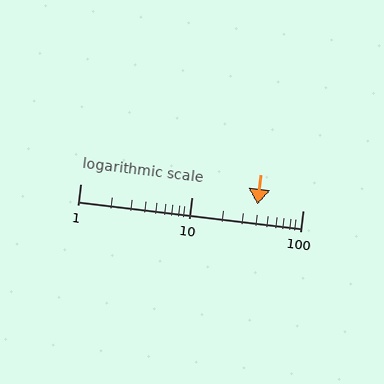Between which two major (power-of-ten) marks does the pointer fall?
The pointer is between 10 and 100.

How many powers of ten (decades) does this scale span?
The scale spans 2 decades, from 1 to 100.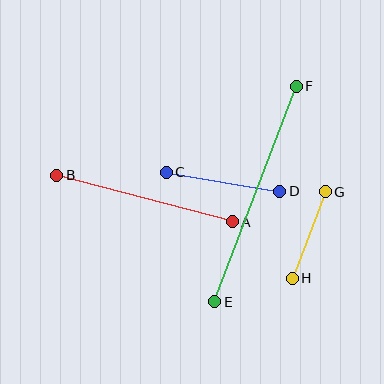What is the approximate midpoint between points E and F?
The midpoint is at approximately (256, 194) pixels.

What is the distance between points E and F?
The distance is approximately 231 pixels.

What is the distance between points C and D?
The distance is approximately 115 pixels.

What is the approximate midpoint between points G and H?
The midpoint is at approximately (309, 235) pixels.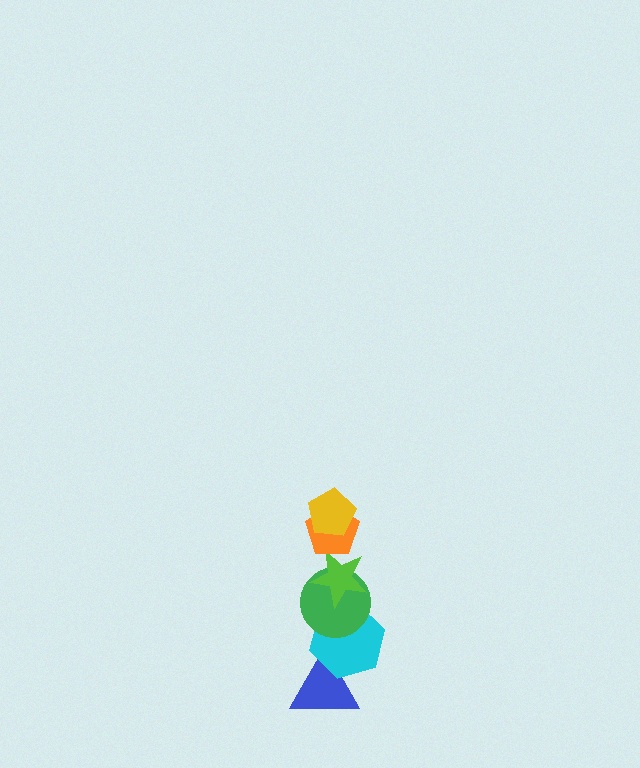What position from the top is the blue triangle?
The blue triangle is 6th from the top.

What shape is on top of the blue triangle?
The cyan hexagon is on top of the blue triangle.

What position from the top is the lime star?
The lime star is 3rd from the top.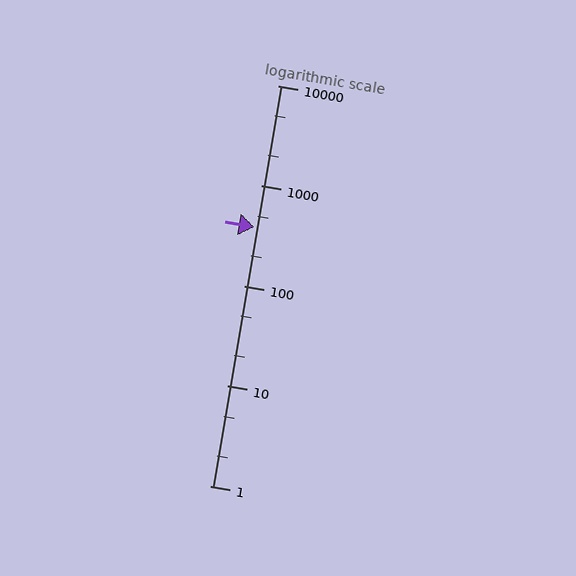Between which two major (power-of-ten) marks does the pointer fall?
The pointer is between 100 and 1000.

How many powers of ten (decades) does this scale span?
The scale spans 4 decades, from 1 to 10000.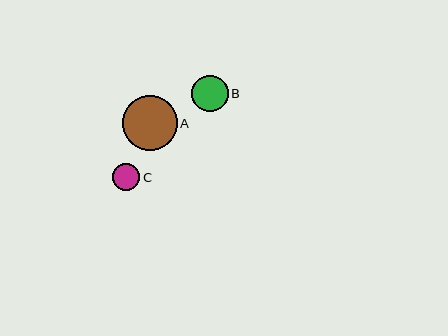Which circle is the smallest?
Circle C is the smallest with a size of approximately 27 pixels.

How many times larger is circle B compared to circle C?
Circle B is approximately 1.4 times the size of circle C.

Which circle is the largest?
Circle A is the largest with a size of approximately 55 pixels.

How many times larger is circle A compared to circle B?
Circle A is approximately 1.5 times the size of circle B.